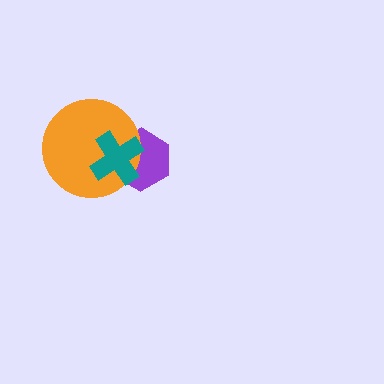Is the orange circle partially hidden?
Yes, it is partially covered by another shape.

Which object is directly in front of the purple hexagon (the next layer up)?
The orange circle is directly in front of the purple hexagon.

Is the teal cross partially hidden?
No, no other shape covers it.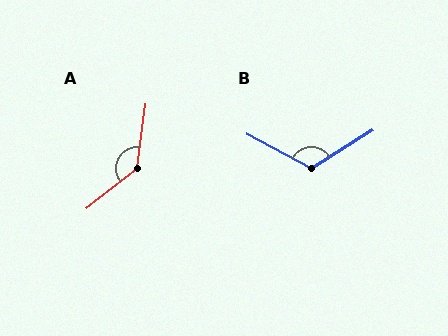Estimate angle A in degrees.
Approximately 135 degrees.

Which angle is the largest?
A, at approximately 135 degrees.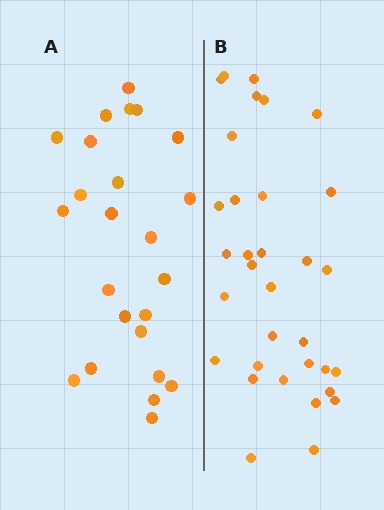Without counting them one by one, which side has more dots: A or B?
Region B (the right region) has more dots.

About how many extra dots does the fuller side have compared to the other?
Region B has roughly 8 or so more dots than region A.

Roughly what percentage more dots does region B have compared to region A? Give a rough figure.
About 40% more.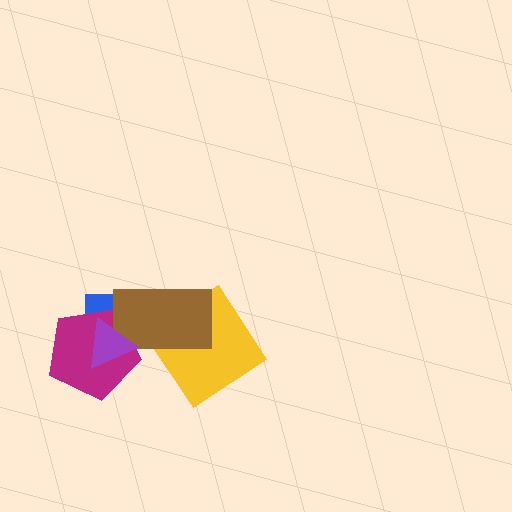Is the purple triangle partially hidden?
No, no other shape covers it.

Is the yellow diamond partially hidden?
Yes, it is partially covered by another shape.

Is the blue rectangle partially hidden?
Yes, it is partially covered by another shape.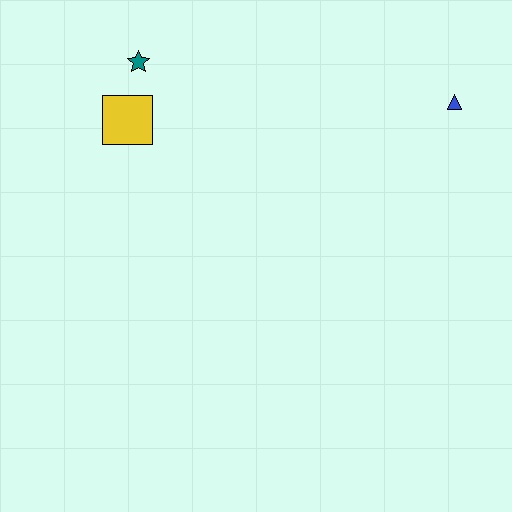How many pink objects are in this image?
There are no pink objects.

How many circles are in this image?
There are no circles.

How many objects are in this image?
There are 3 objects.